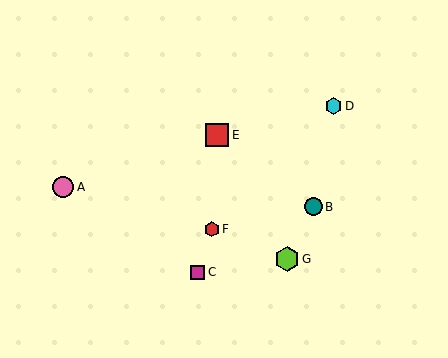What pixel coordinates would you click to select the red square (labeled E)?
Click at (217, 135) to select the red square E.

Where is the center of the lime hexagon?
The center of the lime hexagon is at (287, 259).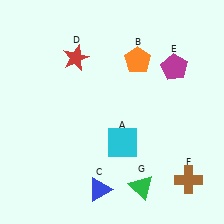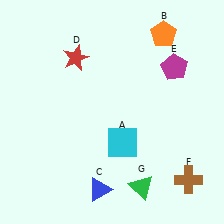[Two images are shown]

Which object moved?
The orange pentagon (B) moved up.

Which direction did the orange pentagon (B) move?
The orange pentagon (B) moved up.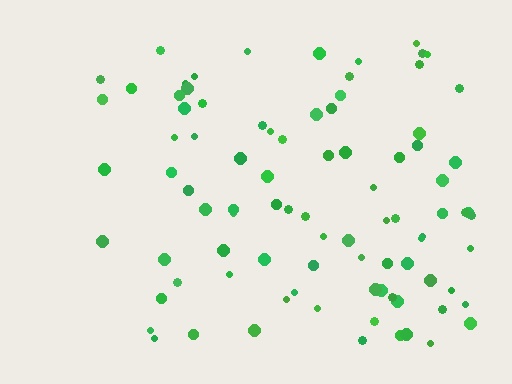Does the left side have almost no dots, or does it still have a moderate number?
Still a moderate number, just noticeably fewer than the right.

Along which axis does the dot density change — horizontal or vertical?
Horizontal.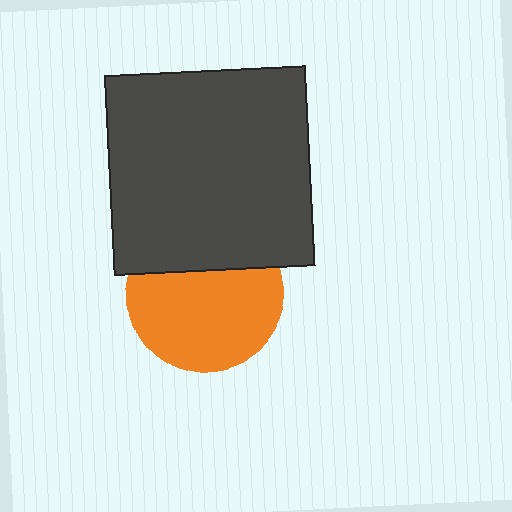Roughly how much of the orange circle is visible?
Most of it is visible (roughly 67%).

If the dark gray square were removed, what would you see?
You would see the complete orange circle.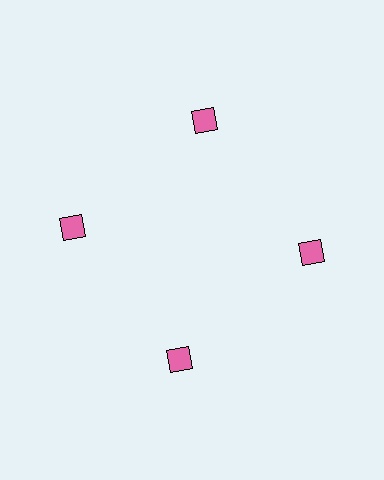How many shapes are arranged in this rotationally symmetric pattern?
There are 4 shapes, arranged in 4 groups of 1.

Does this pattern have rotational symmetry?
Yes, this pattern has 4-fold rotational symmetry. It looks the same after rotating 90 degrees around the center.